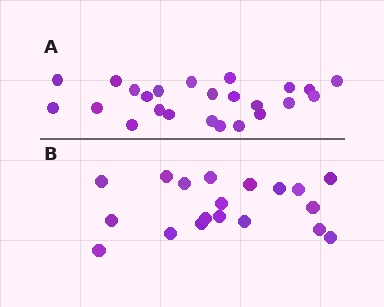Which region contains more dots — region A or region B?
Region A (the top region) has more dots.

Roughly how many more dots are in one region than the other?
Region A has about 5 more dots than region B.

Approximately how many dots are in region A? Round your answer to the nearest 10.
About 20 dots. (The exact count is 24, which rounds to 20.)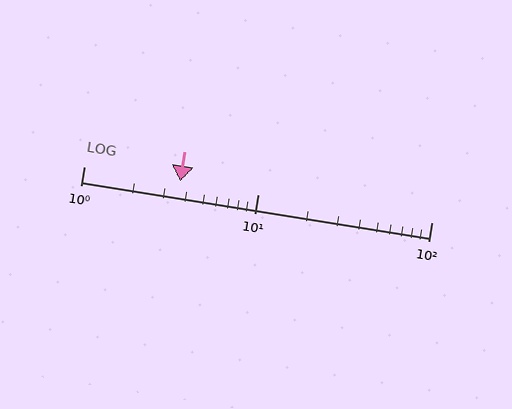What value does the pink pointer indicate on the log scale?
The pointer indicates approximately 3.6.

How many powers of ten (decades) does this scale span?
The scale spans 2 decades, from 1 to 100.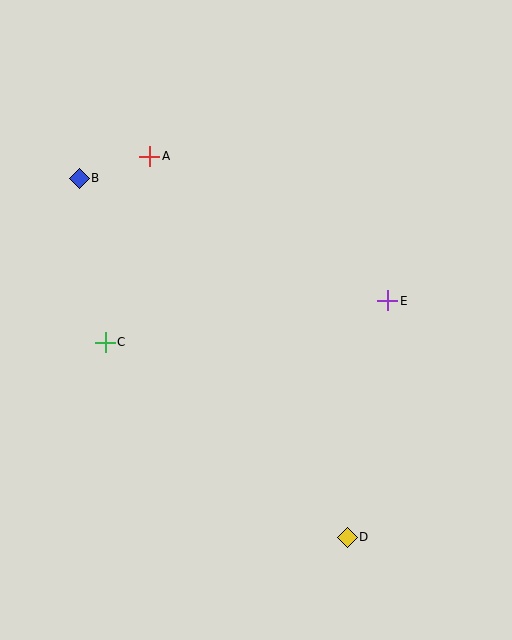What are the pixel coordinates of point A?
Point A is at (150, 156).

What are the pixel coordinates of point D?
Point D is at (347, 537).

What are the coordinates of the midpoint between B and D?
The midpoint between B and D is at (213, 358).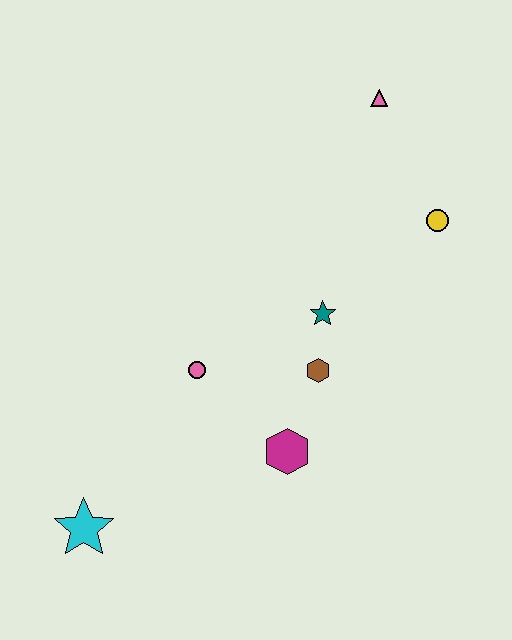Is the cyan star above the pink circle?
No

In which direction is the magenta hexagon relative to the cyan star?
The magenta hexagon is to the right of the cyan star.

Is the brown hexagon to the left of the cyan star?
No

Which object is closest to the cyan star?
The pink circle is closest to the cyan star.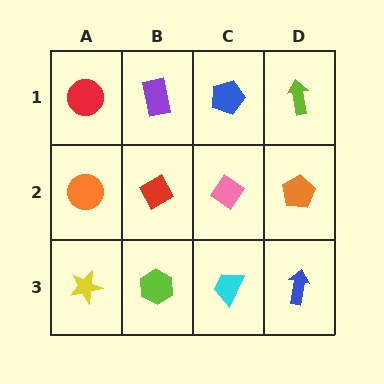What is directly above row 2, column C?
A blue pentagon.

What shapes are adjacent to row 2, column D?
A lime arrow (row 1, column D), a blue arrow (row 3, column D), a pink diamond (row 2, column C).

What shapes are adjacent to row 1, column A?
An orange circle (row 2, column A), a purple rectangle (row 1, column B).